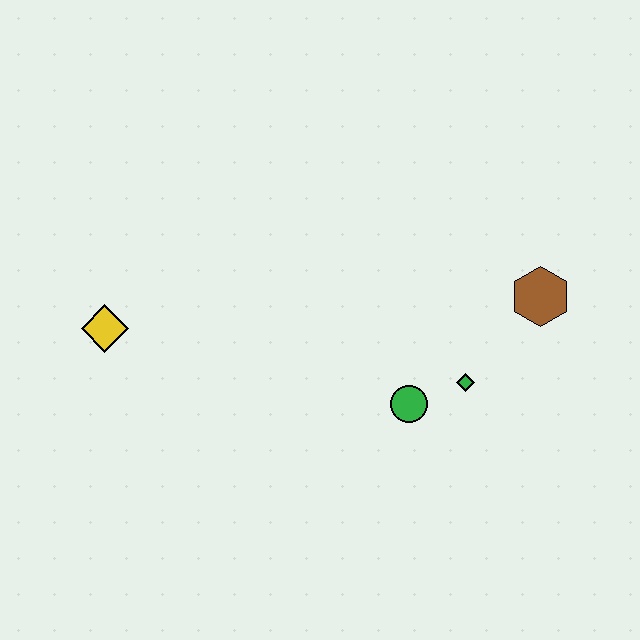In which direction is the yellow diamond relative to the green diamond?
The yellow diamond is to the left of the green diamond.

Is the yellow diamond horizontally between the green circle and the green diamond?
No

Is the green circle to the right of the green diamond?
No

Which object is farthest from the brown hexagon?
The yellow diamond is farthest from the brown hexagon.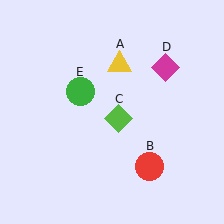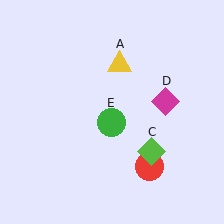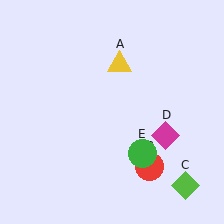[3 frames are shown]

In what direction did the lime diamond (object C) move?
The lime diamond (object C) moved down and to the right.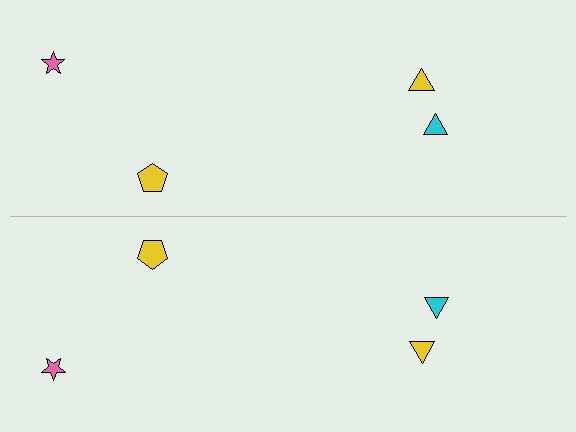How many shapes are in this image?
There are 8 shapes in this image.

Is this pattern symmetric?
Yes, this pattern has bilateral (reflection) symmetry.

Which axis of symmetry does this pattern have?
The pattern has a horizontal axis of symmetry running through the center of the image.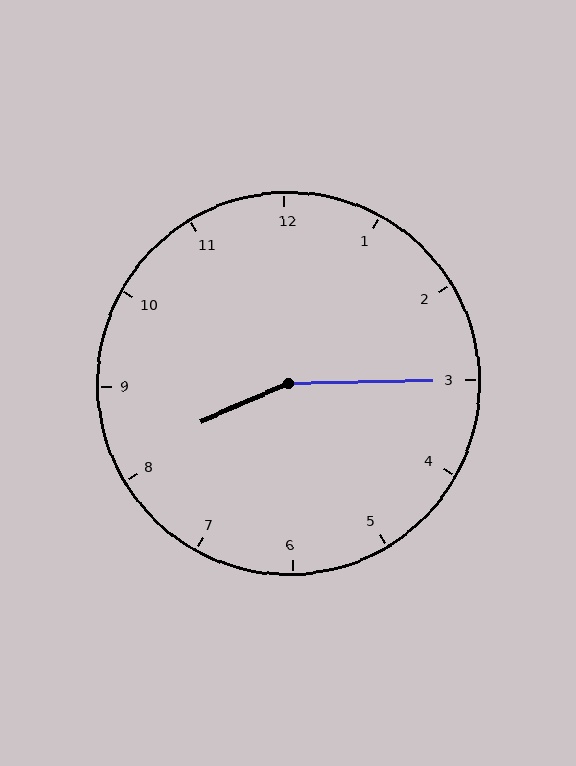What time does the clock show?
8:15.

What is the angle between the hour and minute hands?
Approximately 158 degrees.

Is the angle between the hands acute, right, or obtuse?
It is obtuse.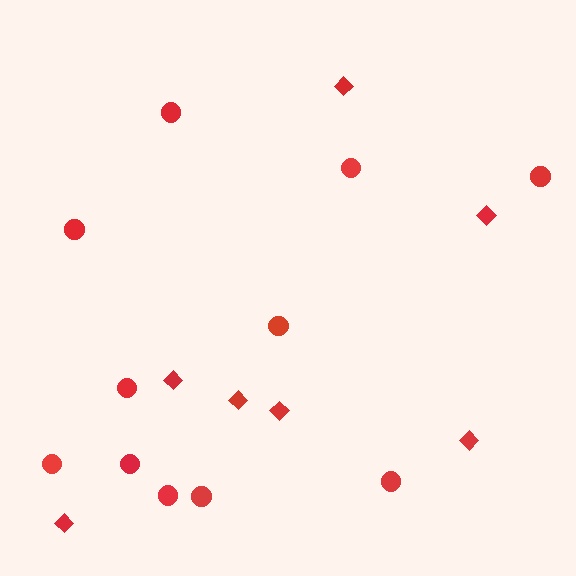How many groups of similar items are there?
There are 2 groups: one group of circles (11) and one group of diamonds (7).